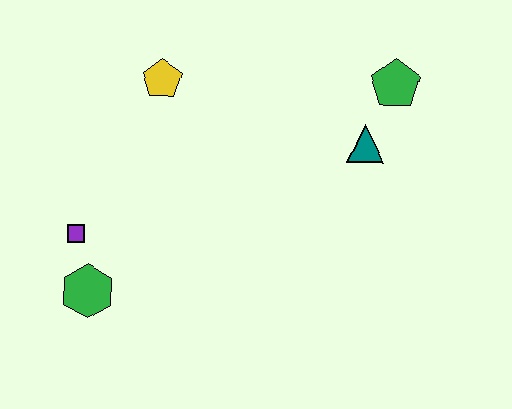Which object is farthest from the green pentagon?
The green hexagon is farthest from the green pentagon.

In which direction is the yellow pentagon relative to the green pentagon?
The yellow pentagon is to the left of the green pentagon.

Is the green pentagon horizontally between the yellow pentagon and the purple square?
No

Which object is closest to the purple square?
The green hexagon is closest to the purple square.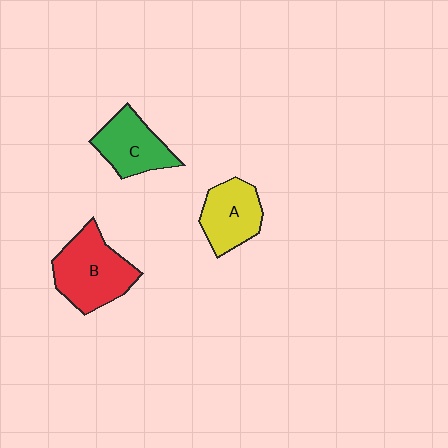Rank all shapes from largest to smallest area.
From largest to smallest: B (red), C (green), A (yellow).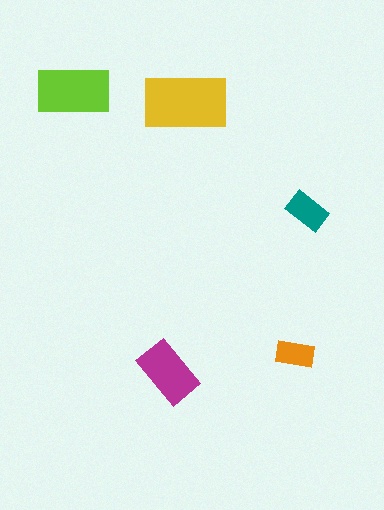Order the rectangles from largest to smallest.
the yellow one, the lime one, the magenta one, the teal one, the orange one.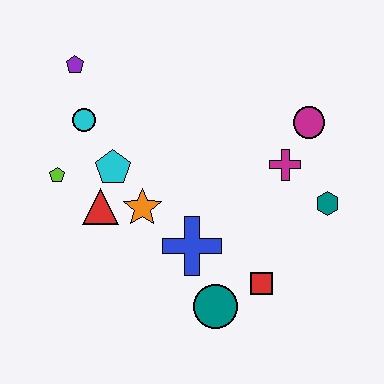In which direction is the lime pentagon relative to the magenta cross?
The lime pentagon is to the left of the magenta cross.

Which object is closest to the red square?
The teal circle is closest to the red square.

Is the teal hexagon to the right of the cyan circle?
Yes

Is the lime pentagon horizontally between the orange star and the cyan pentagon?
No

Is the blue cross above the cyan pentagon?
No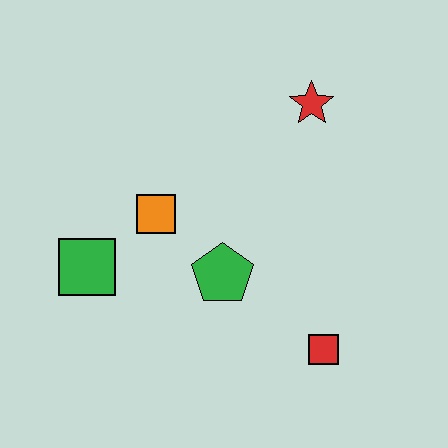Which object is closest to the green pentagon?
The orange square is closest to the green pentagon.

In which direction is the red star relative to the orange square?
The red star is to the right of the orange square.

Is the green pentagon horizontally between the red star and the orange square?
Yes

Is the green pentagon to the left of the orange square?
No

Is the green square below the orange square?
Yes